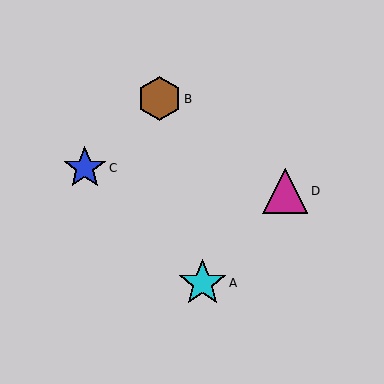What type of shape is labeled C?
Shape C is a blue star.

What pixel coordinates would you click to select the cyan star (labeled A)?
Click at (202, 283) to select the cyan star A.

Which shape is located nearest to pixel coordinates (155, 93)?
The brown hexagon (labeled B) at (159, 99) is nearest to that location.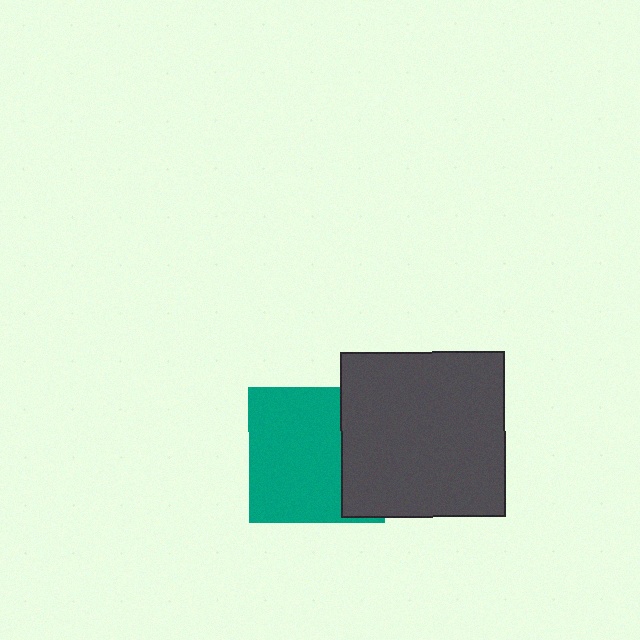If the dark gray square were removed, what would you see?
You would see the complete teal square.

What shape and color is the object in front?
The object in front is a dark gray square.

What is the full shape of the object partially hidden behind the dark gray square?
The partially hidden object is a teal square.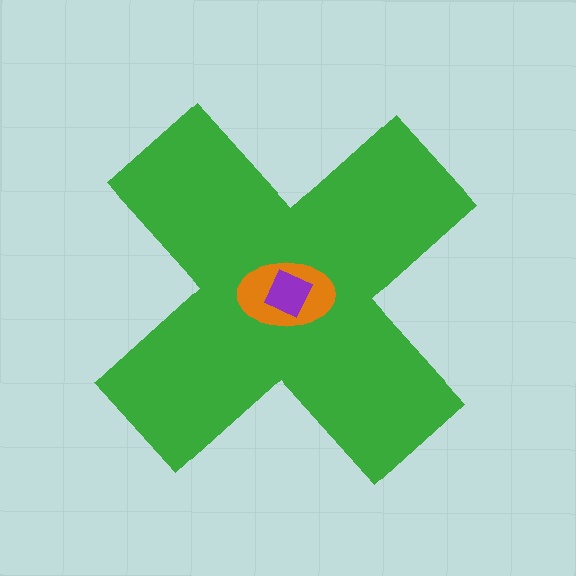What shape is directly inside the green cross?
The orange ellipse.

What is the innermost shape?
The purple square.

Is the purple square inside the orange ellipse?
Yes.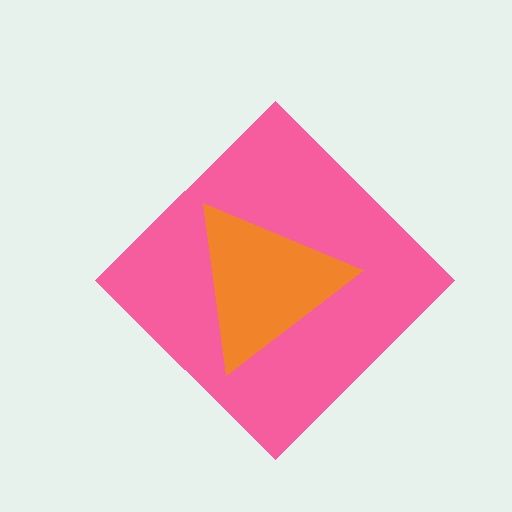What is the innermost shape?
The orange triangle.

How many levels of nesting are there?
2.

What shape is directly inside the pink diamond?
The orange triangle.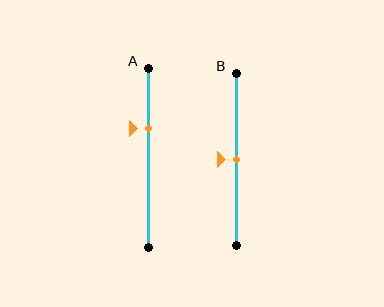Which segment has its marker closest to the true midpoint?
Segment B has its marker closest to the true midpoint.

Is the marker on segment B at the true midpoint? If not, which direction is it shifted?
Yes, the marker on segment B is at the true midpoint.